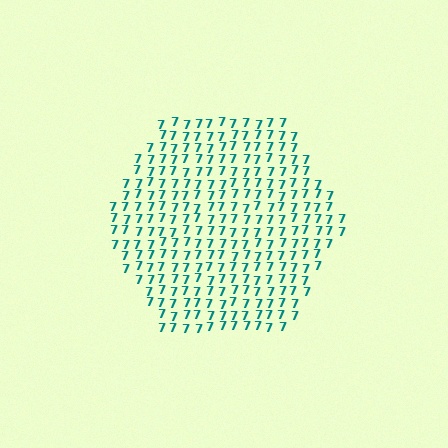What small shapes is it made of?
It is made of small digit 7's.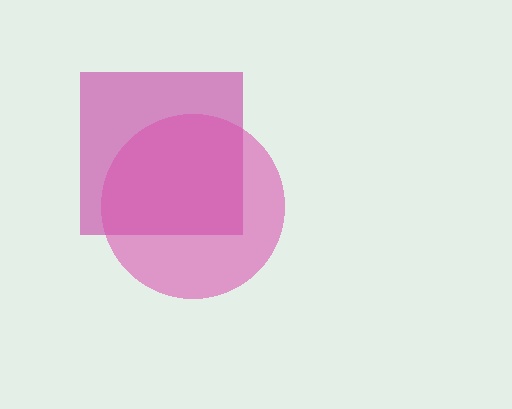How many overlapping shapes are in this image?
There are 2 overlapping shapes in the image.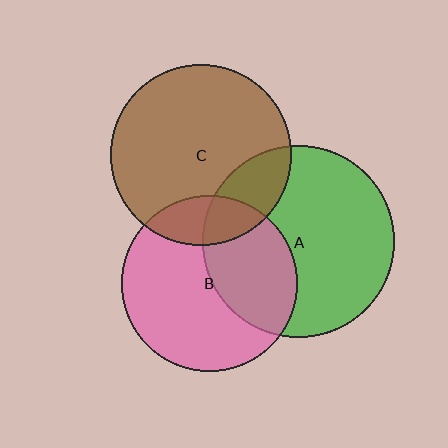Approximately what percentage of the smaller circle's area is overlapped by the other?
Approximately 40%.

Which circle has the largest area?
Circle A (green).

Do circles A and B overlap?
Yes.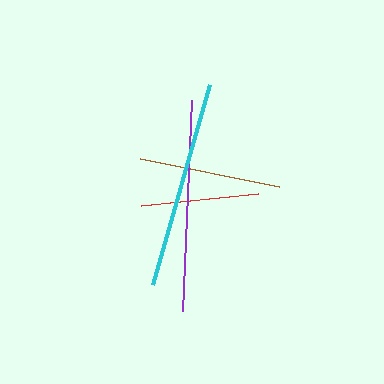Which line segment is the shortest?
The red line is the shortest at approximately 118 pixels.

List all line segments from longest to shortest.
From longest to shortest: purple, cyan, brown, red.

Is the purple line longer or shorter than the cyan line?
The purple line is longer than the cyan line.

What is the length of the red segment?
The red segment is approximately 118 pixels long.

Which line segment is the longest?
The purple line is the longest at approximately 211 pixels.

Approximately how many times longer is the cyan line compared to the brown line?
The cyan line is approximately 1.5 times the length of the brown line.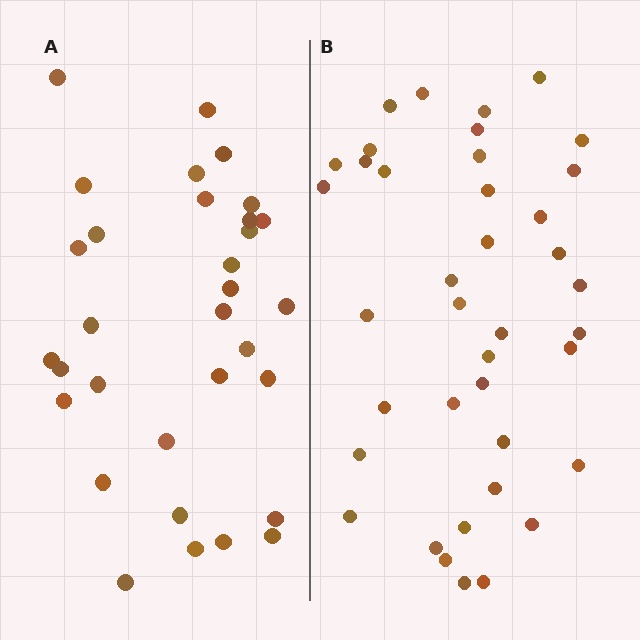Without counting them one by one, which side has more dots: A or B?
Region B (the right region) has more dots.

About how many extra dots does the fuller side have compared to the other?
Region B has roughly 8 or so more dots than region A.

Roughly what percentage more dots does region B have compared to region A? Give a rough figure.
About 20% more.